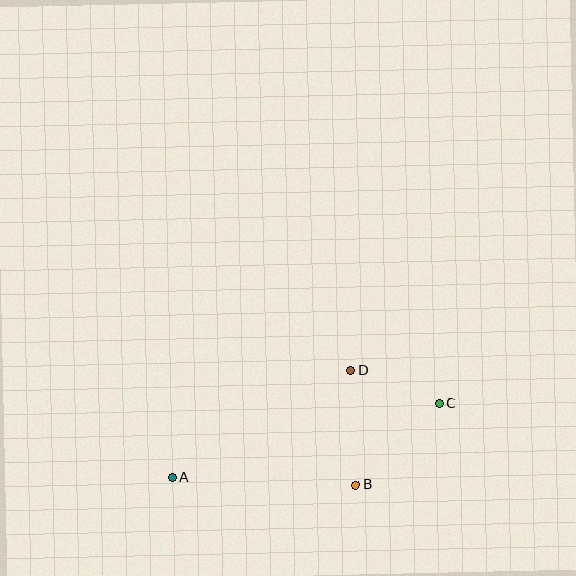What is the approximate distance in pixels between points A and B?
The distance between A and B is approximately 184 pixels.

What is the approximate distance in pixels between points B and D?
The distance between B and D is approximately 115 pixels.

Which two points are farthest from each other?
Points A and C are farthest from each other.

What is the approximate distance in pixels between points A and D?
The distance between A and D is approximately 208 pixels.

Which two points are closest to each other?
Points C and D are closest to each other.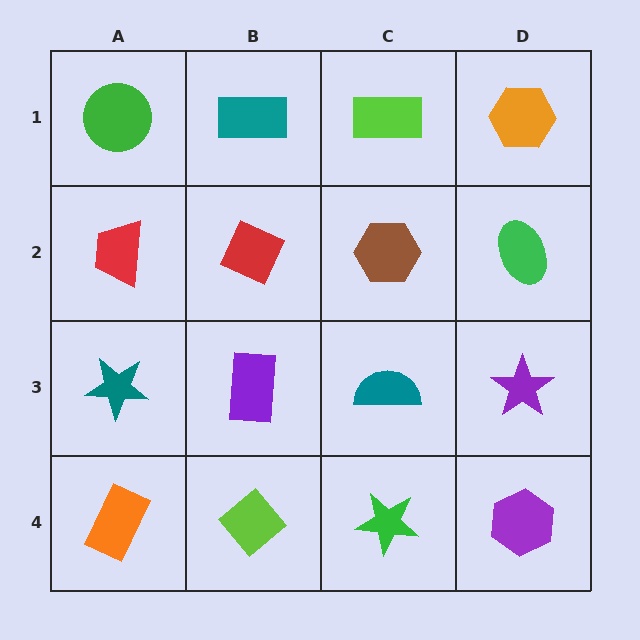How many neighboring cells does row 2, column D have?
3.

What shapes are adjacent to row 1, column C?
A brown hexagon (row 2, column C), a teal rectangle (row 1, column B), an orange hexagon (row 1, column D).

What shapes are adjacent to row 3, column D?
A green ellipse (row 2, column D), a purple hexagon (row 4, column D), a teal semicircle (row 3, column C).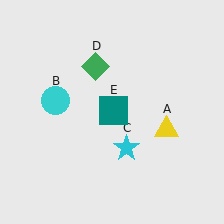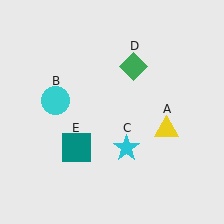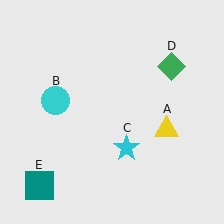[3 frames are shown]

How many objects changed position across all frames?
2 objects changed position: green diamond (object D), teal square (object E).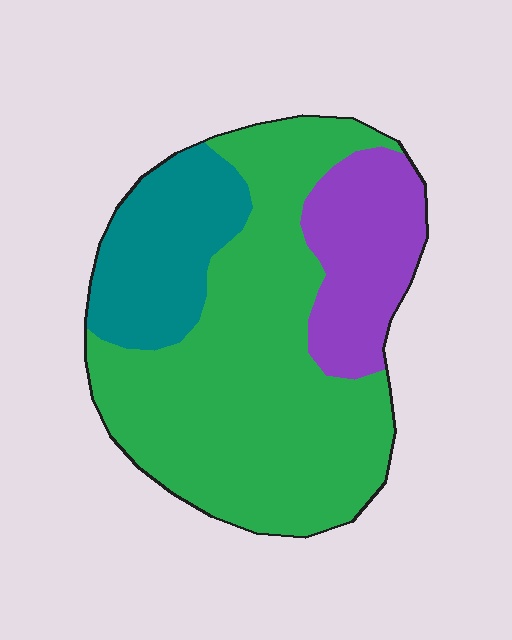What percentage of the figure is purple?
Purple takes up about one fifth (1/5) of the figure.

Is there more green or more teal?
Green.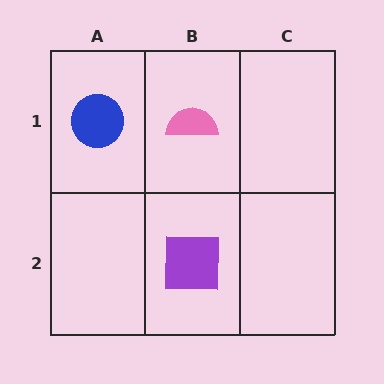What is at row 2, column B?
A purple square.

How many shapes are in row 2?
1 shape.